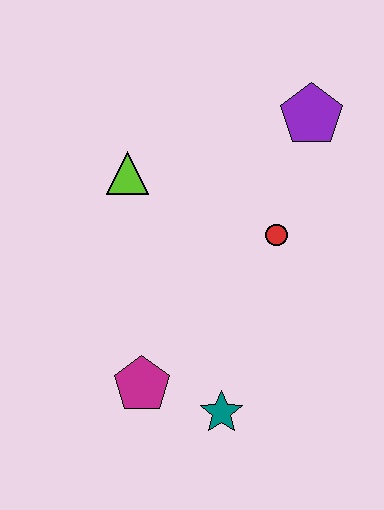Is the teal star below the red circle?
Yes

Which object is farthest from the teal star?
The purple pentagon is farthest from the teal star.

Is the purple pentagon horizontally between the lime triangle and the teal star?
No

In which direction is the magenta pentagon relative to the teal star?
The magenta pentagon is to the left of the teal star.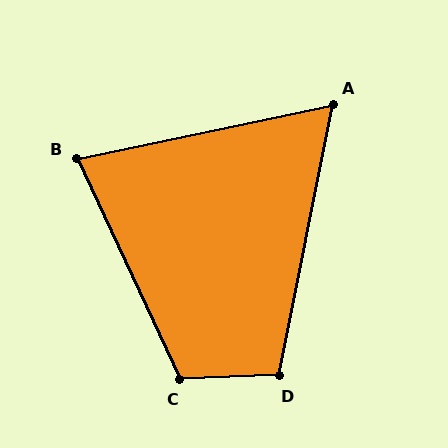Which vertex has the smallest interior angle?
A, at approximately 67 degrees.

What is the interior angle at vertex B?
Approximately 77 degrees (acute).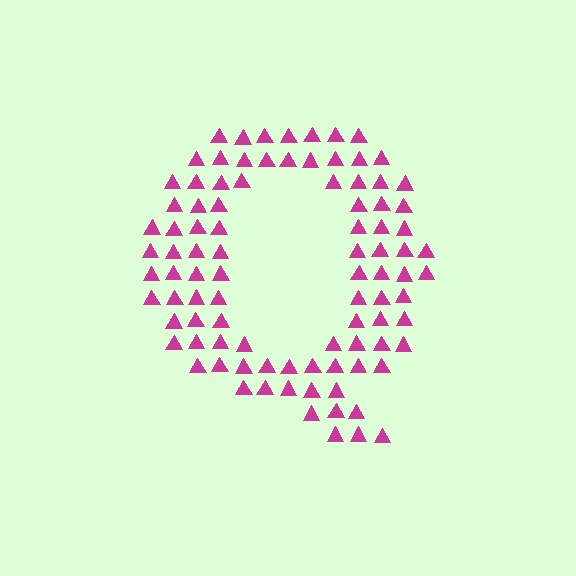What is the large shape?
The large shape is the letter Q.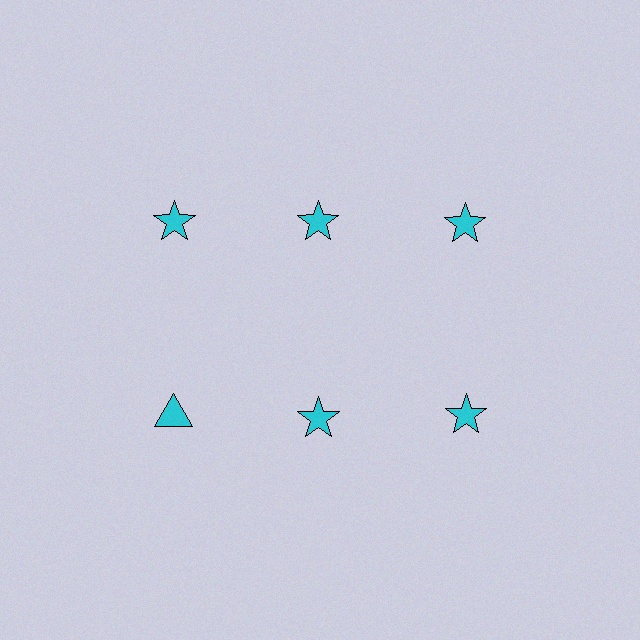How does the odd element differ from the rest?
It has a different shape: triangle instead of star.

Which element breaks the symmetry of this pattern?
The cyan triangle in the second row, leftmost column breaks the symmetry. All other shapes are cyan stars.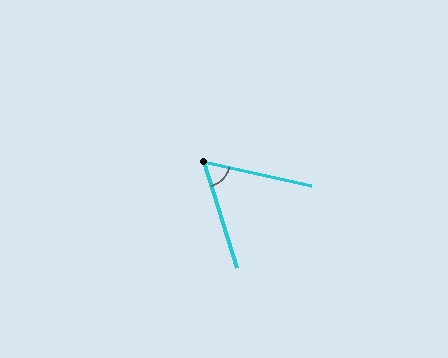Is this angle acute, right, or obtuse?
It is acute.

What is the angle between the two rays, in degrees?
Approximately 61 degrees.